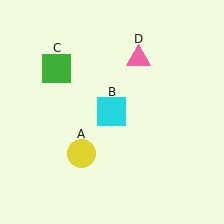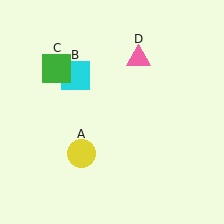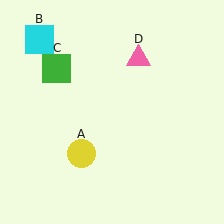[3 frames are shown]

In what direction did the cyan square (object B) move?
The cyan square (object B) moved up and to the left.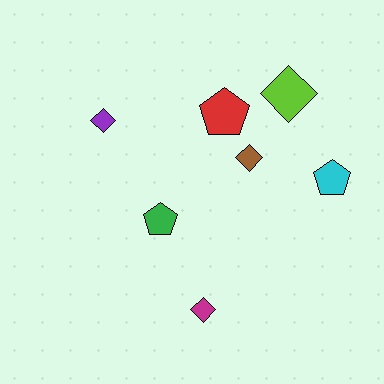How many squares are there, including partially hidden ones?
There are no squares.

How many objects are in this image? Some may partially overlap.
There are 7 objects.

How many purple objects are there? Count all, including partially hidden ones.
There is 1 purple object.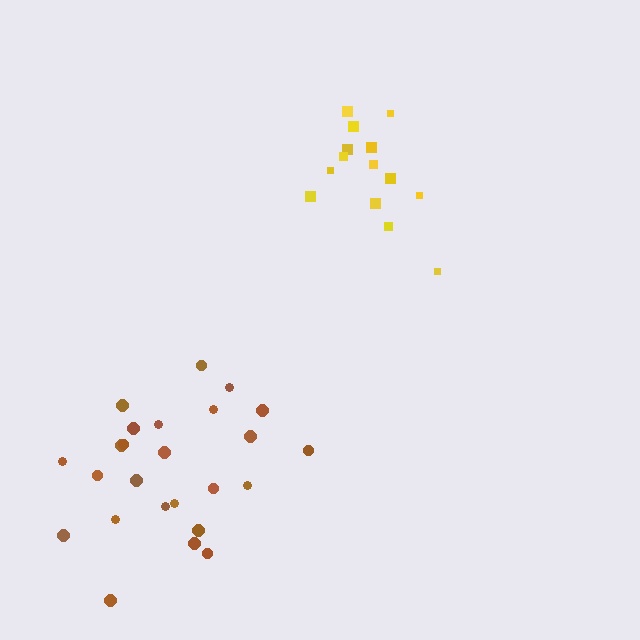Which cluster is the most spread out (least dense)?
Brown.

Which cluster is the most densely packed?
Yellow.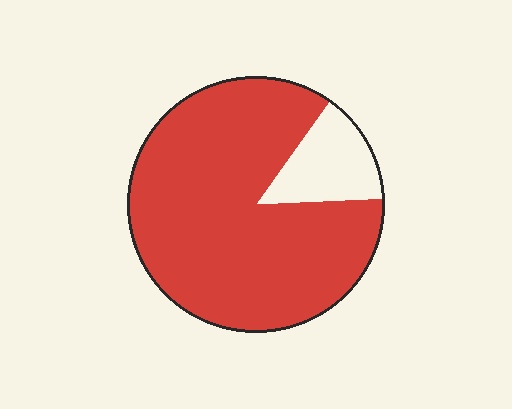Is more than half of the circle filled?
Yes.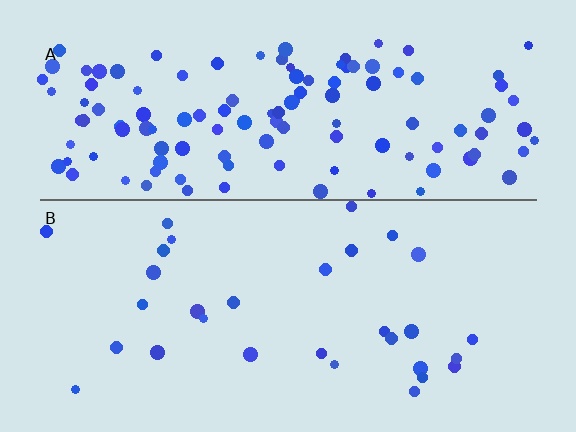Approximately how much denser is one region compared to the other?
Approximately 4.0× — region A over region B.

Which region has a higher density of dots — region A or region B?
A (the top).